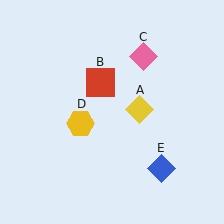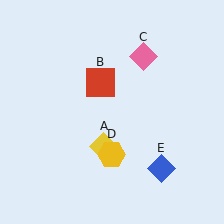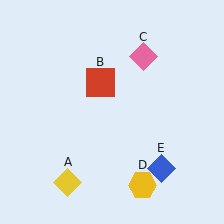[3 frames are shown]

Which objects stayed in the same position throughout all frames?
Red square (object B) and pink diamond (object C) and blue diamond (object E) remained stationary.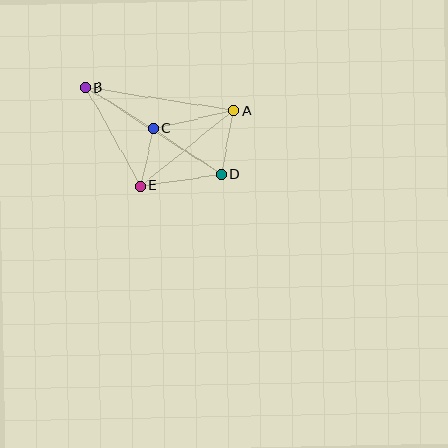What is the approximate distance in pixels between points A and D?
The distance between A and D is approximately 65 pixels.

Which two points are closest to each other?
Points C and E are closest to each other.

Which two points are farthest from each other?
Points B and D are farthest from each other.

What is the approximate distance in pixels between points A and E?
The distance between A and E is approximately 120 pixels.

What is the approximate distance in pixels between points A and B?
The distance between A and B is approximately 150 pixels.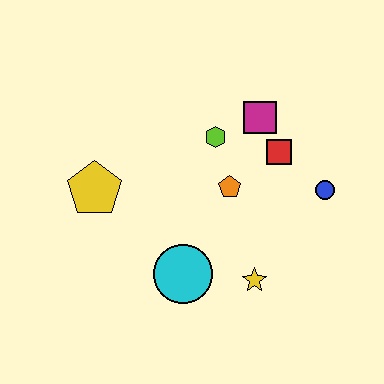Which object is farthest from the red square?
The yellow pentagon is farthest from the red square.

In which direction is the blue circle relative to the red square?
The blue circle is to the right of the red square.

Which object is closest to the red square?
The magenta square is closest to the red square.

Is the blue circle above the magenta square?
No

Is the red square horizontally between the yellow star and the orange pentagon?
No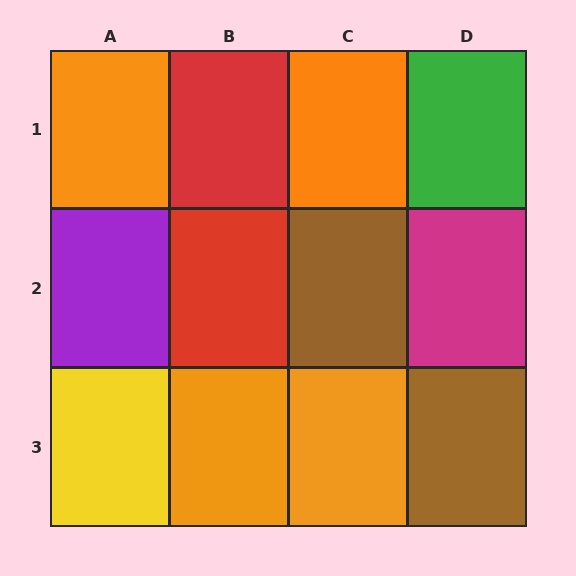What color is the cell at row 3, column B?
Orange.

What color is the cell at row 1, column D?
Green.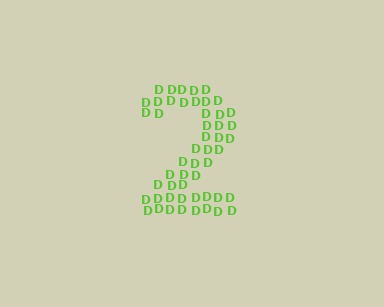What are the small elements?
The small elements are letter D's.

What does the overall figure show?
The overall figure shows the digit 2.